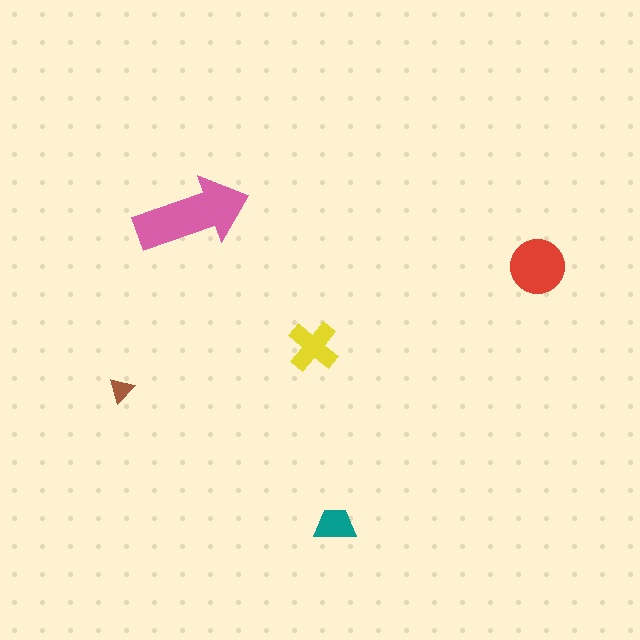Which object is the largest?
The pink arrow.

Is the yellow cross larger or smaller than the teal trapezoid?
Larger.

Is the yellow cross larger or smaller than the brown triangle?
Larger.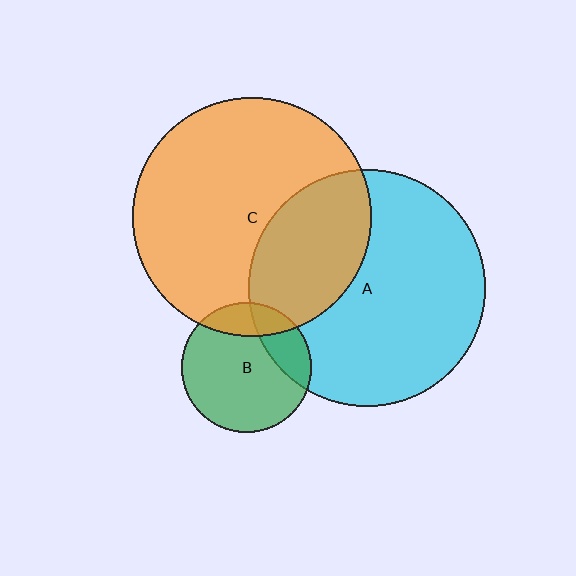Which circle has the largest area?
Circle C (orange).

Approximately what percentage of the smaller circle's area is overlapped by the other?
Approximately 20%.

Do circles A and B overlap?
Yes.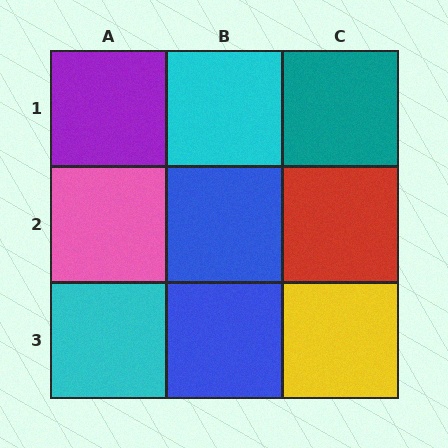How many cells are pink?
1 cell is pink.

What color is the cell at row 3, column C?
Yellow.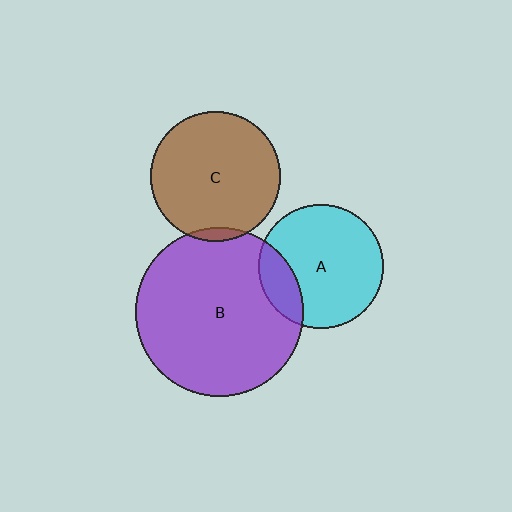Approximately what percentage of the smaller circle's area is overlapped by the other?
Approximately 5%.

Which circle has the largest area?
Circle B (purple).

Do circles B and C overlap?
Yes.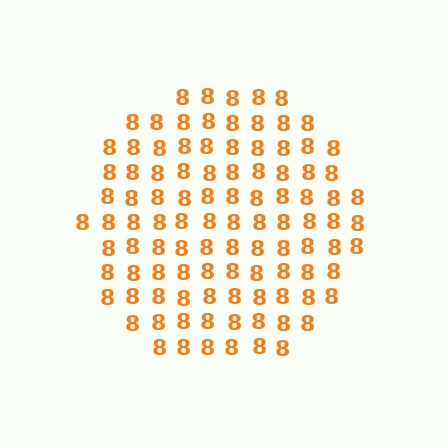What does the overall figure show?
The overall figure shows a circle.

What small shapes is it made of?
It is made of small digit 8's.